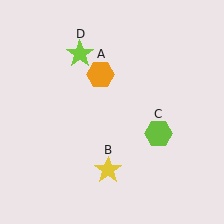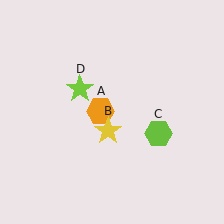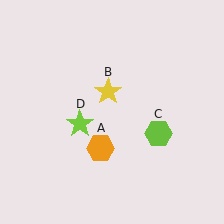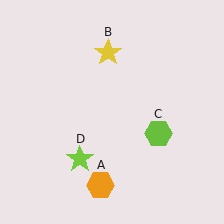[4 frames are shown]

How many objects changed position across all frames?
3 objects changed position: orange hexagon (object A), yellow star (object B), lime star (object D).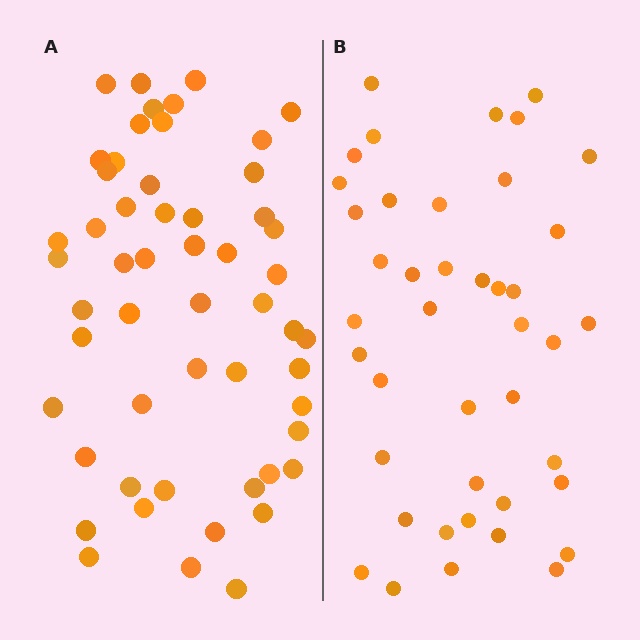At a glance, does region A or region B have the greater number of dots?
Region A (the left region) has more dots.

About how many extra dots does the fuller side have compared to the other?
Region A has roughly 12 or so more dots than region B.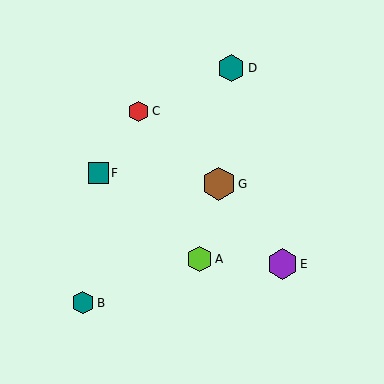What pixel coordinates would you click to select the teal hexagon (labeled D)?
Click at (231, 68) to select the teal hexagon D.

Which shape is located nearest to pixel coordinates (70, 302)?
The teal hexagon (labeled B) at (83, 303) is nearest to that location.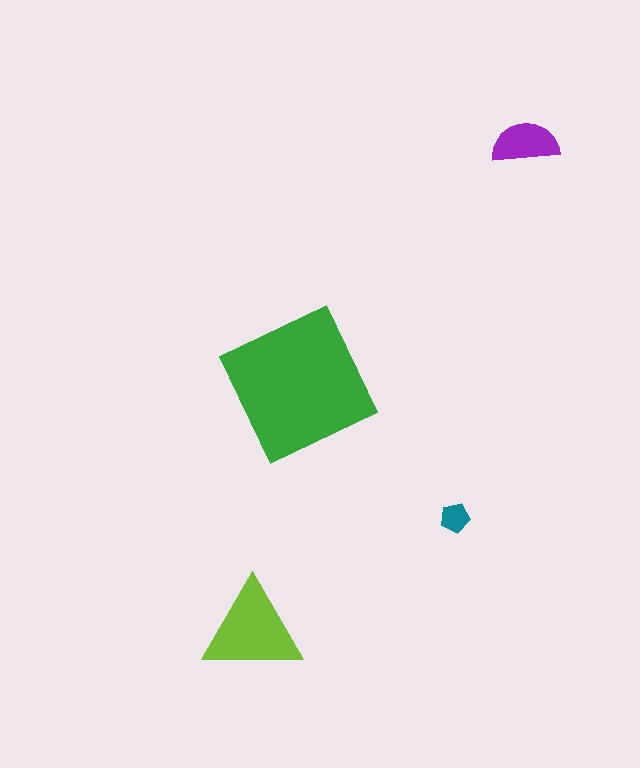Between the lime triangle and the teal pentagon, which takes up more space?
The lime triangle.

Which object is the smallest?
The teal pentagon.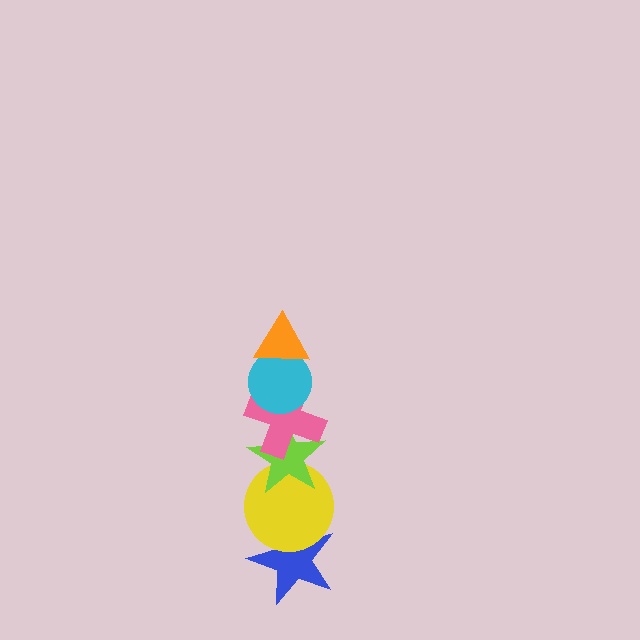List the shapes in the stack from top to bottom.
From top to bottom: the orange triangle, the cyan circle, the pink cross, the lime star, the yellow circle, the blue star.